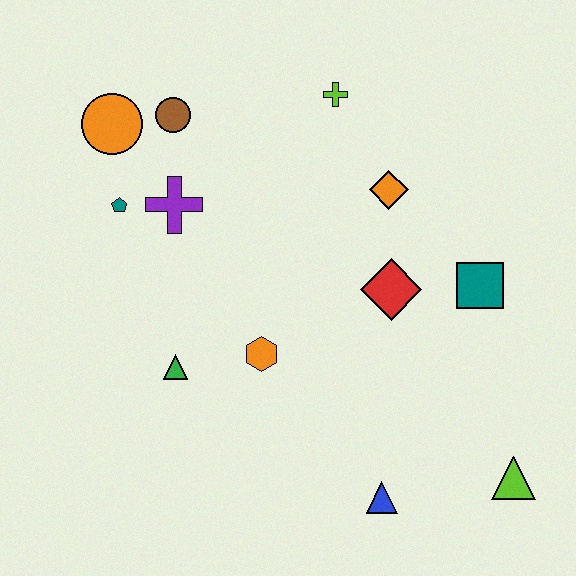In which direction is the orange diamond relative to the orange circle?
The orange diamond is to the right of the orange circle.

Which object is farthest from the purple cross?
The lime triangle is farthest from the purple cross.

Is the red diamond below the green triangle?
No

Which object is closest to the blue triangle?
The lime triangle is closest to the blue triangle.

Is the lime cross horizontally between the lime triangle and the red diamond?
No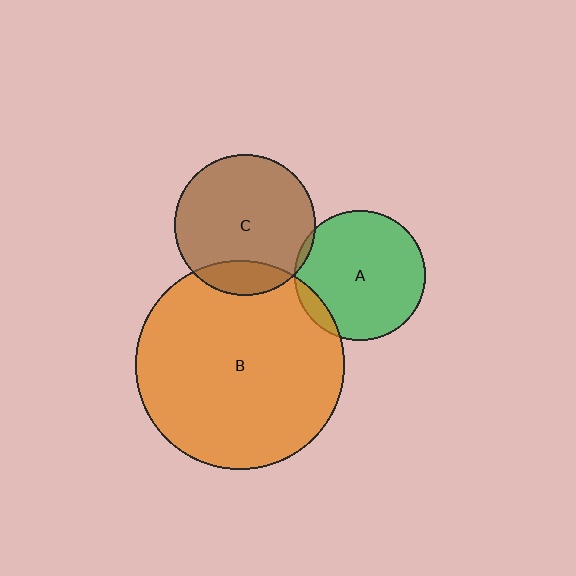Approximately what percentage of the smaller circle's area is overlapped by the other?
Approximately 5%.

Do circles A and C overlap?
Yes.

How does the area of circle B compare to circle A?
Approximately 2.6 times.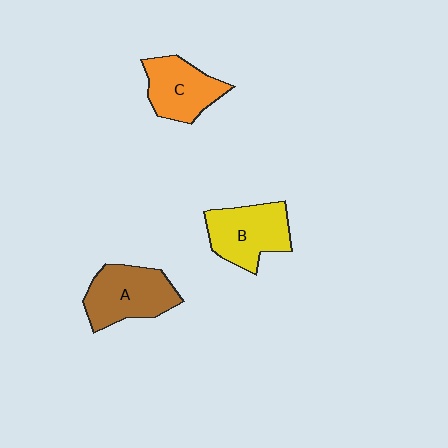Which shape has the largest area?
Shape A (brown).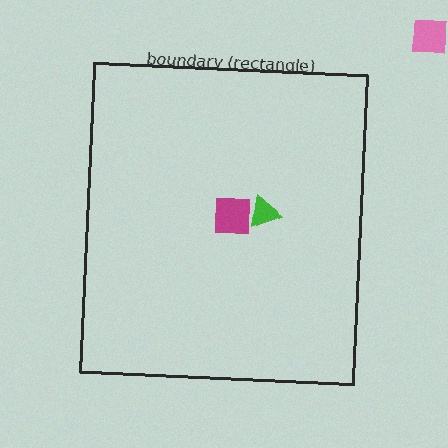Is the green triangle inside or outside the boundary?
Inside.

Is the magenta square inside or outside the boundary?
Inside.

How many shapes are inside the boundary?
2 inside, 1 outside.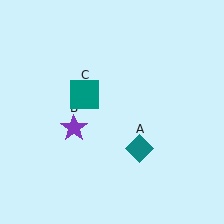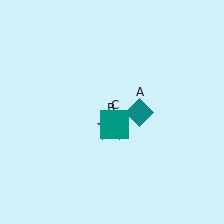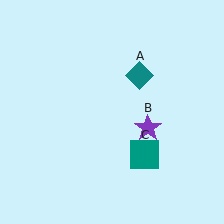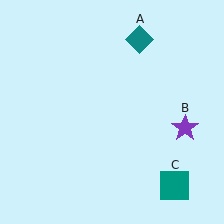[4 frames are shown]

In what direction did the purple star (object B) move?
The purple star (object B) moved right.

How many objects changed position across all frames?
3 objects changed position: teal diamond (object A), purple star (object B), teal square (object C).